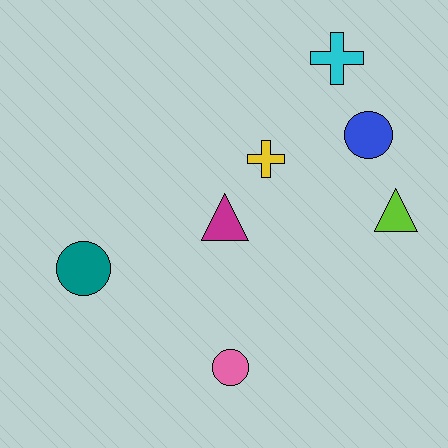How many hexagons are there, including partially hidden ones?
There are no hexagons.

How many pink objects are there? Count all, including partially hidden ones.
There is 1 pink object.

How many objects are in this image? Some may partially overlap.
There are 7 objects.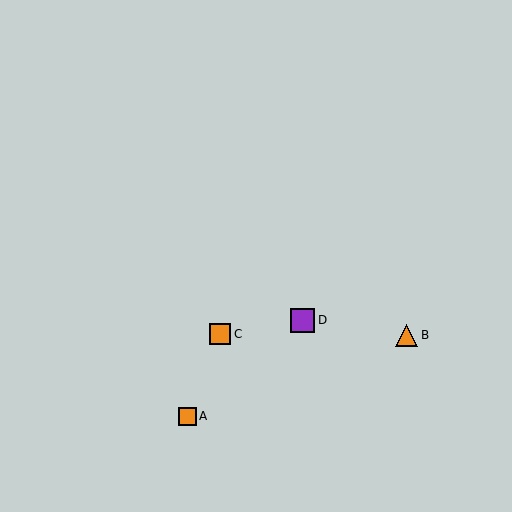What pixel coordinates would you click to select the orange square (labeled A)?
Click at (187, 417) to select the orange square A.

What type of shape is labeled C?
Shape C is an orange square.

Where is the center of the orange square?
The center of the orange square is at (187, 417).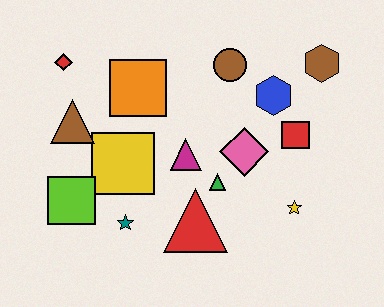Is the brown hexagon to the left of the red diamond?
No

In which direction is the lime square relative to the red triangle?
The lime square is to the left of the red triangle.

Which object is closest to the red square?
The blue hexagon is closest to the red square.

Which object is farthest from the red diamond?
The yellow star is farthest from the red diamond.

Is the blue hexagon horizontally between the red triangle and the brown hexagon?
Yes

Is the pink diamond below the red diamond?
Yes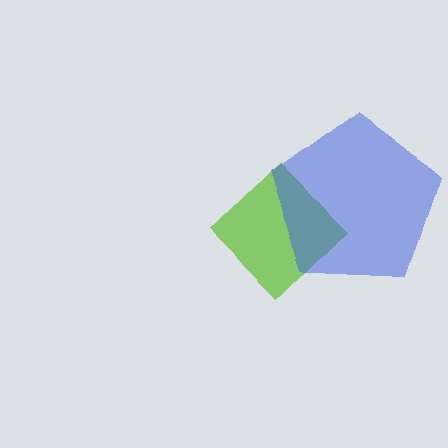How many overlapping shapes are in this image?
There are 2 overlapping shapes in the image.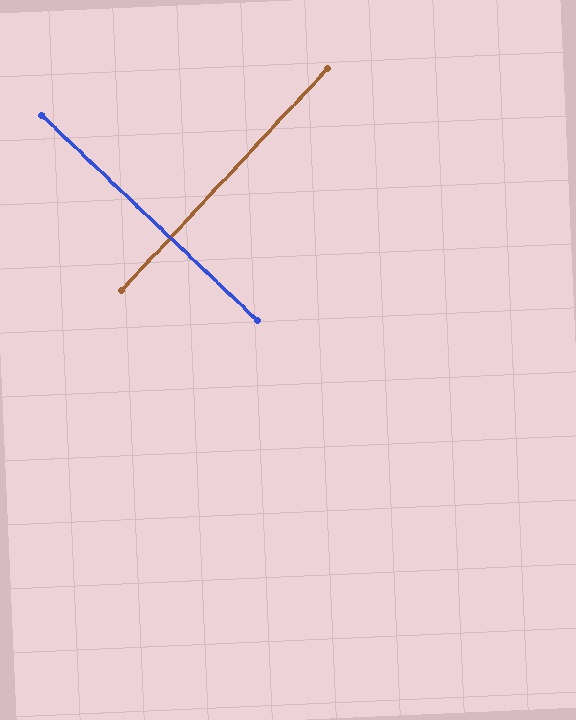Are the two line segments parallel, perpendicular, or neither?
Perpendicular — they meet at approximately 89°.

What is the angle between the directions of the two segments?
Approximately 89 degrees.